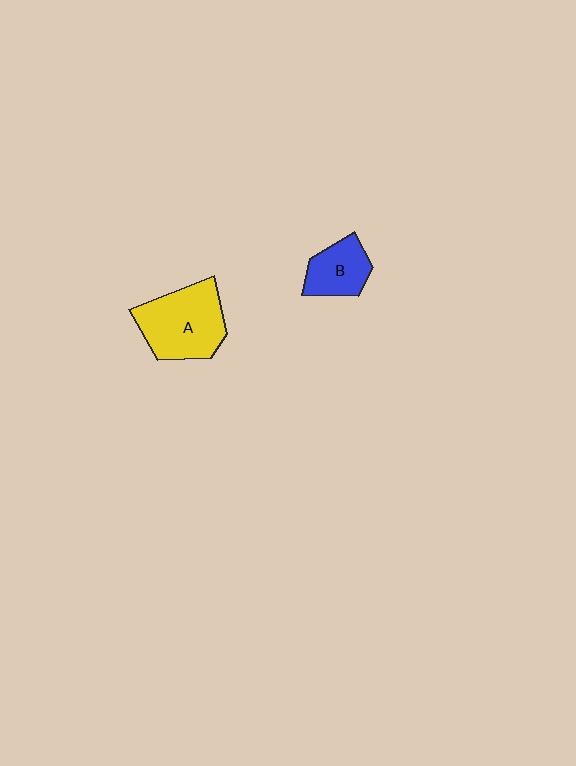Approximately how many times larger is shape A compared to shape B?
Approximately 1.8 times.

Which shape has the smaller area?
Shape B (blue).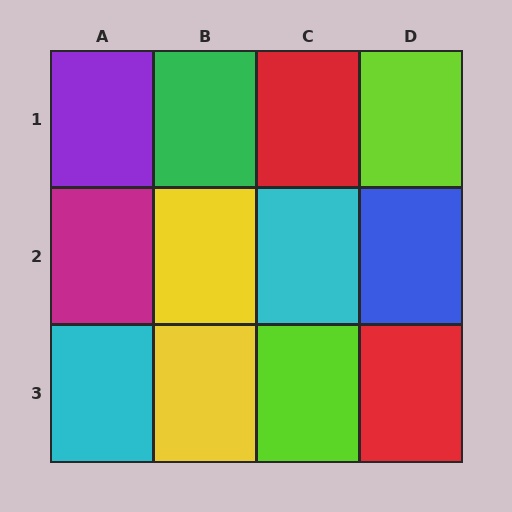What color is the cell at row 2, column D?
Blue.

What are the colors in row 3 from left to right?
Cyan, yellow, lime, red.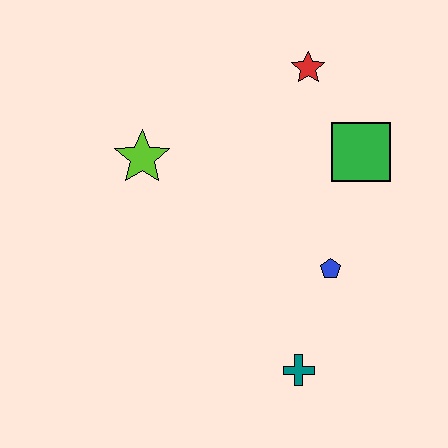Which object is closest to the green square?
The red star is closest to the green square.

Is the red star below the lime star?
No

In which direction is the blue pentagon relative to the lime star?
The blue pentagon is to the right of the lime star.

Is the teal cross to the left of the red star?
Yes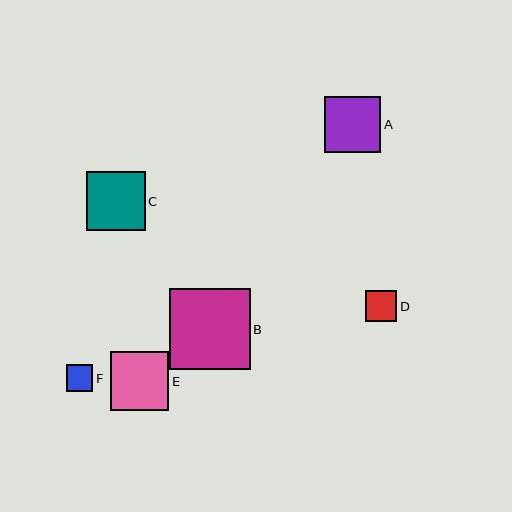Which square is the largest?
Square B is the largest with a size of approximately 81 pixels.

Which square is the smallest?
Square F is the smallest with a size of approximately 27 pixels.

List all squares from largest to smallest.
From largest to smallest: B, C, E, A, D, F.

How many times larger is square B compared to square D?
Square B is approximately 2.6 times the size of square D.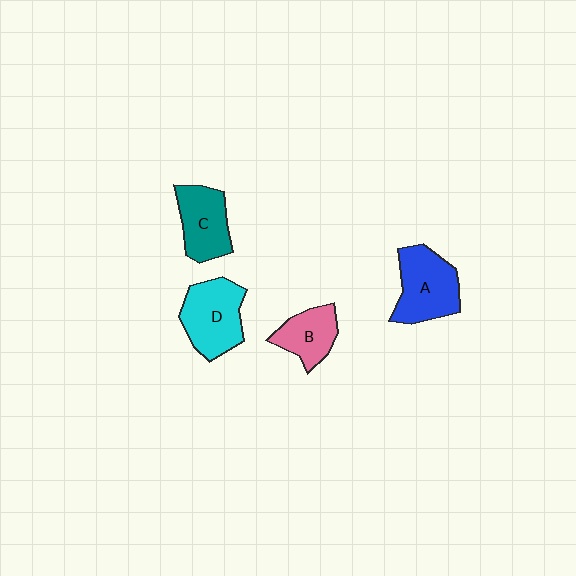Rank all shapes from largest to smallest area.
From largest to smallest: A (blue), D (cyan), C (teal), B (pink).